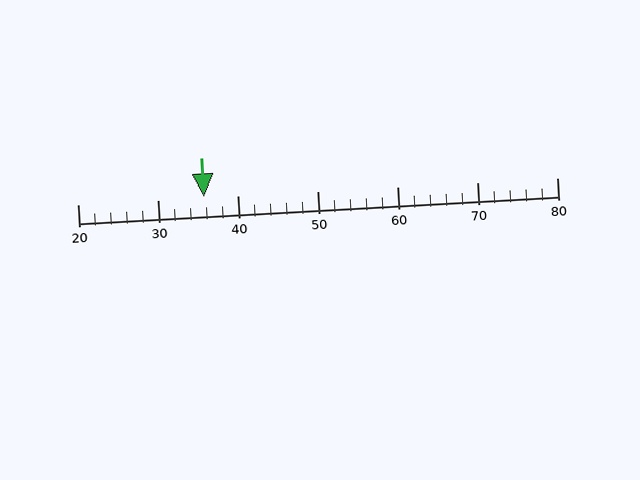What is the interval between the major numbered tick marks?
The major tick marks are spaced 10 units apart.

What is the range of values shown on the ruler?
The ruler shows values from 20 to 80.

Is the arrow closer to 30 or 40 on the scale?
The arrow is closer to 40.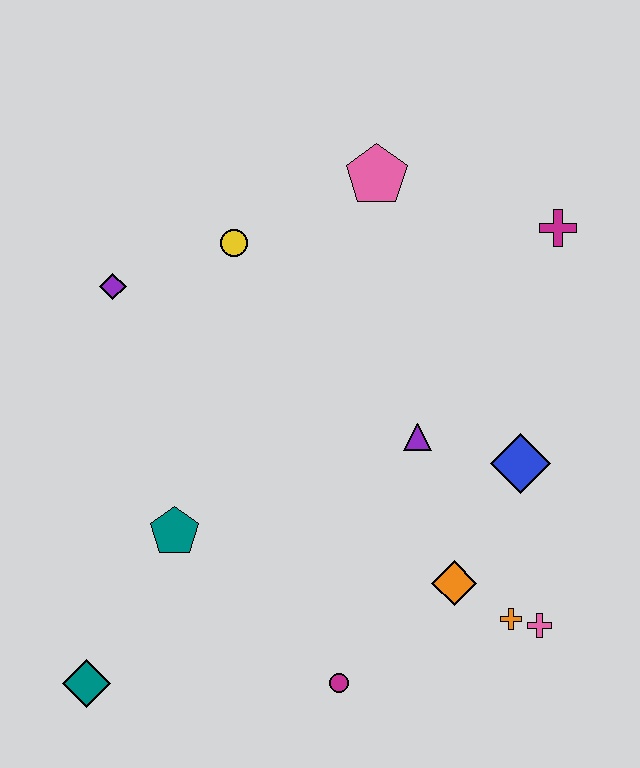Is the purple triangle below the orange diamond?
No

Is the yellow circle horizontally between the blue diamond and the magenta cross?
No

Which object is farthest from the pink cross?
The purple diamond is farthest from the pink cross.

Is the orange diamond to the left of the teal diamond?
No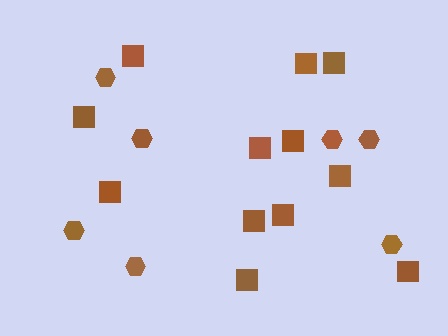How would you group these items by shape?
There are 2 groups: one group of squares (12) and one group of hexagons (7).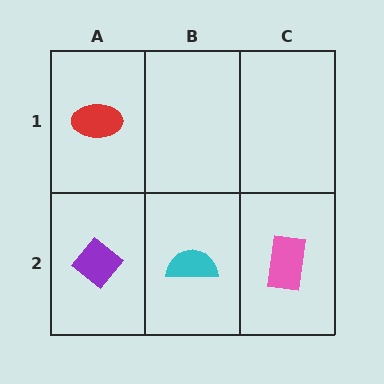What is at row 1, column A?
A red ellipse.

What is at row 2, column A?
A purple diamond.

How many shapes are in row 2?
3 shapes.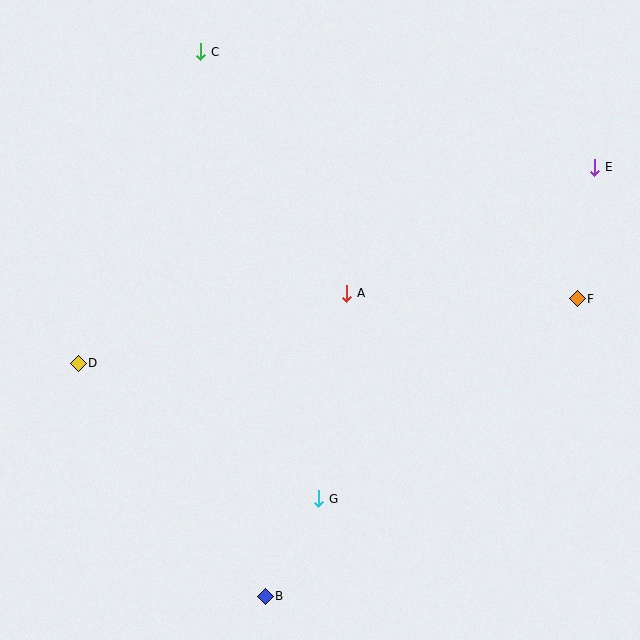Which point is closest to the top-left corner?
Point C is closest to the top-left corner.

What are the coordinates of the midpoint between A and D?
The midpoint between A and D is at (212, 328).